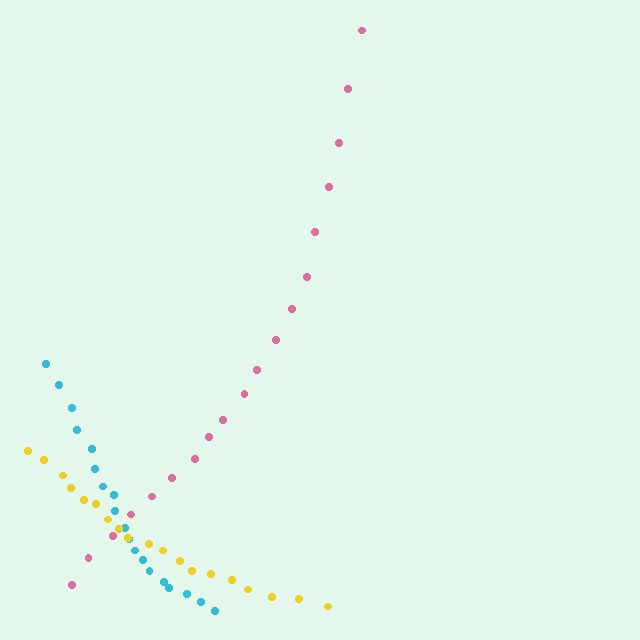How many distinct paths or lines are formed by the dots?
There are 3 distinct paths.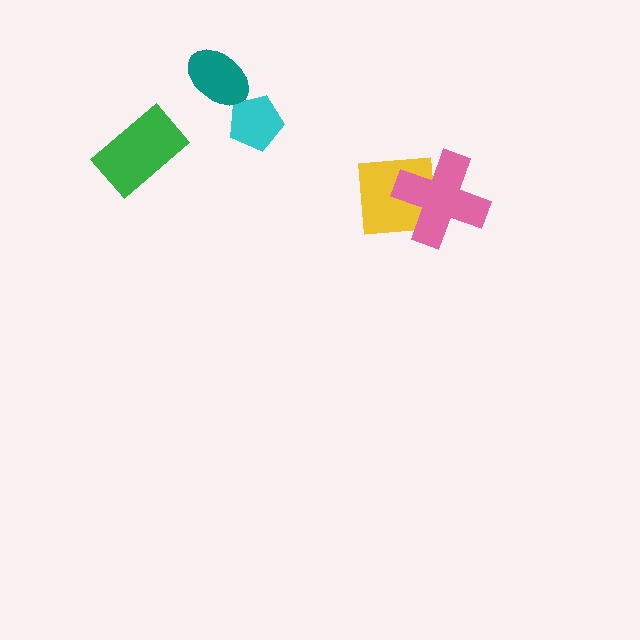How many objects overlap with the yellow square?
1 object overlaps with the yellow square.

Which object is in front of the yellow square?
The pink cross is in front of the yellow square.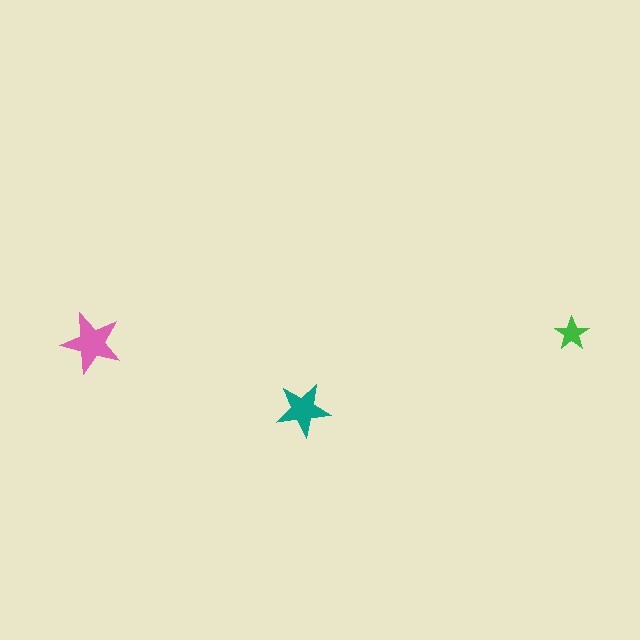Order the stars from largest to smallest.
the pink one, the teal one, the green one.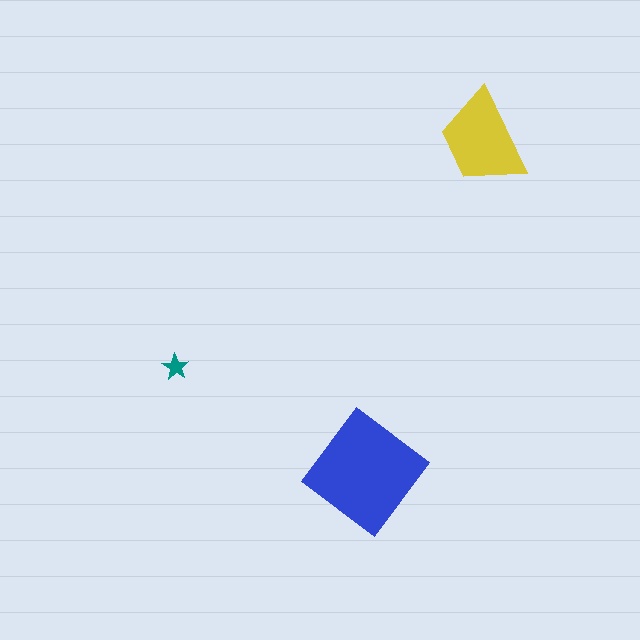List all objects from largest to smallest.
The blue diamond, the yellow trapezoid, the teal star.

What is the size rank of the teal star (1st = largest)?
3rd.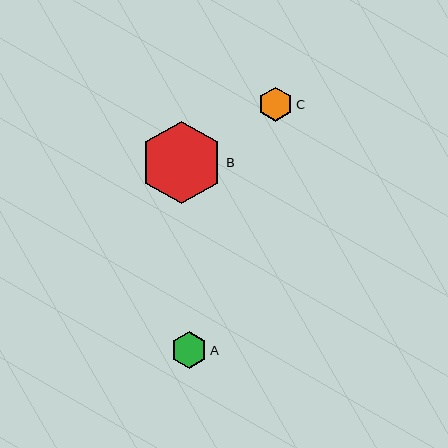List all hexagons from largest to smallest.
From largest to smallest: B, A, C.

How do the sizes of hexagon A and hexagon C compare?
Hexagon A and hexagon C are approximately the same size.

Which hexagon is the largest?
Hexagon B is the largest with a size of approximately 83 pixels.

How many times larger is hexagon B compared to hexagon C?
Hexagon B is approximately 2.4 times the size of hexagon C.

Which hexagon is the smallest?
Hexagon C is the smallest with a size of approximately 34 pixels.